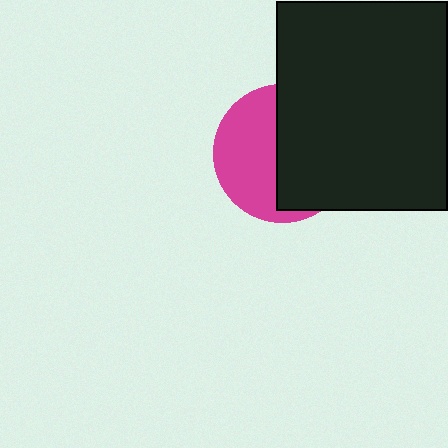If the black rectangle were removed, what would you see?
You would see the complete magenta circle.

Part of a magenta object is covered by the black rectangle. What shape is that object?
It is a circle.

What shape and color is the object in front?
The object in front is a black rectangle.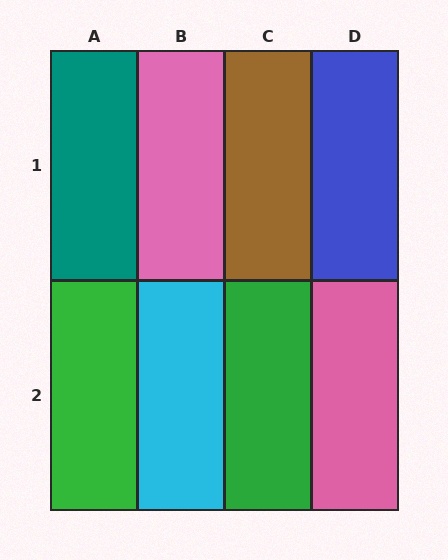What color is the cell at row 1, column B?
Pink.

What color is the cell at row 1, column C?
Brown.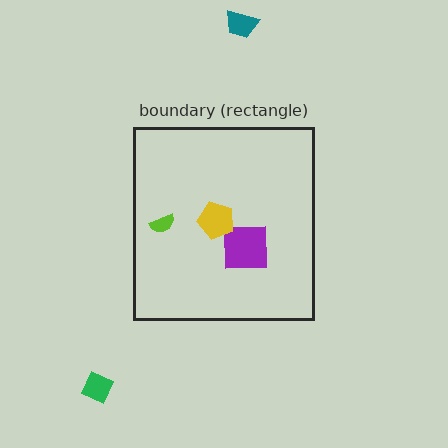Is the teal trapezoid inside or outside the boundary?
Outside.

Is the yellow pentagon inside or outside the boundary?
Inside.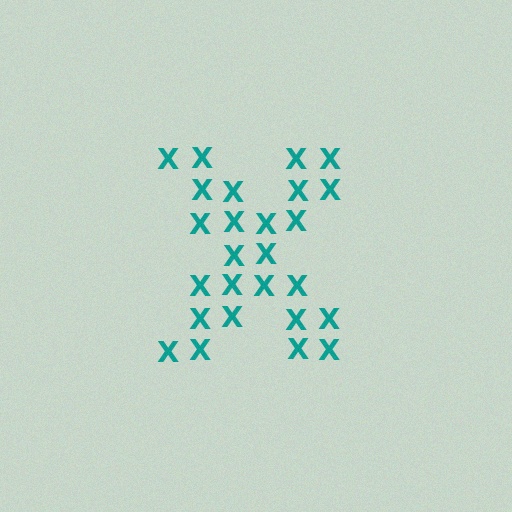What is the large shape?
The large shape is the letter X.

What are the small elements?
The small elements are letter X's.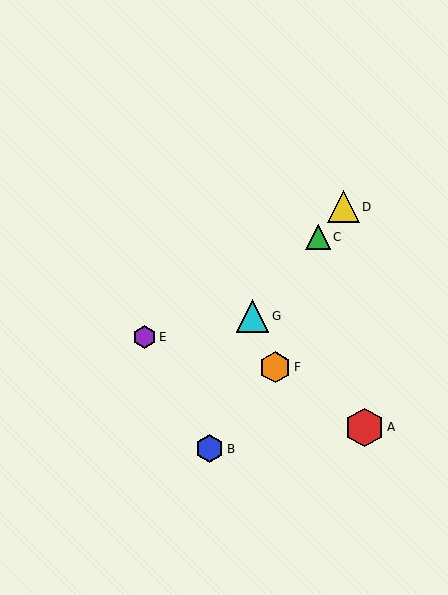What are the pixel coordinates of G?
Object G is at (253, 316).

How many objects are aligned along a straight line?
3 objects (C, D, G) are aligned along a straight line.